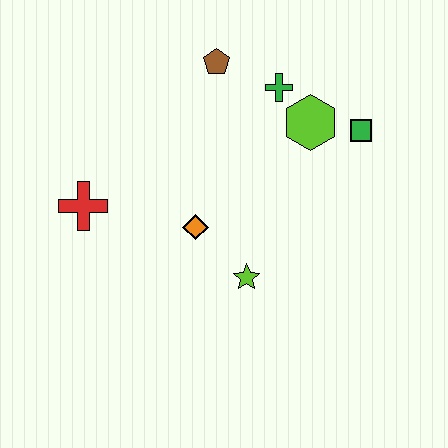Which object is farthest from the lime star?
The brown pentagon is farthest from the lime star.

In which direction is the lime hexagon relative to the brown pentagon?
The lime hexagon is to the right of the brown pentagon.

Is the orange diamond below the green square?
Yes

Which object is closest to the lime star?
The orange diamond is closest to the lime star.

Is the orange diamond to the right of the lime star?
No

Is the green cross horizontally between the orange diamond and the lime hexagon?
Yes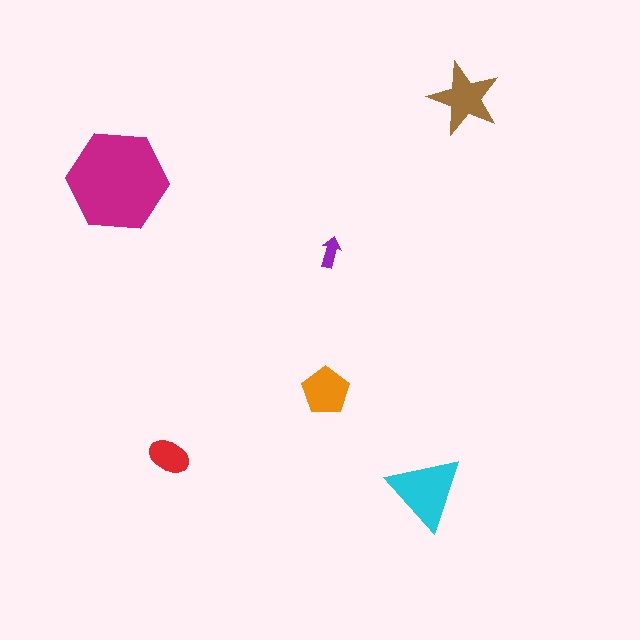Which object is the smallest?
The purple arrow.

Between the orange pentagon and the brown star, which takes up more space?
The brown star.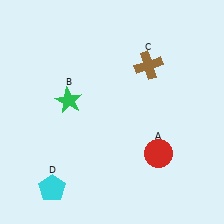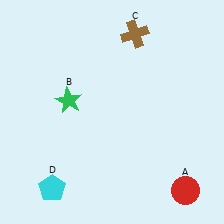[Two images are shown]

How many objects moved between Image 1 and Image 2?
2 objects moved between the two images.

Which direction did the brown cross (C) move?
The brown cross (C) moved up.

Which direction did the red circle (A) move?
The red circle (A) moved down.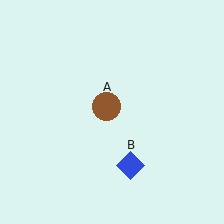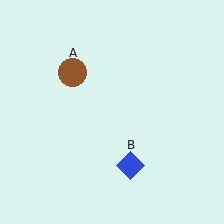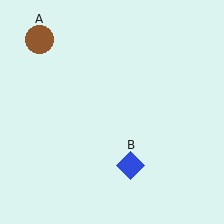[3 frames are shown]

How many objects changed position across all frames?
1 object changed position: brown circle (object A).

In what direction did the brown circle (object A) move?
The brown circle (object A) moved up and to the left.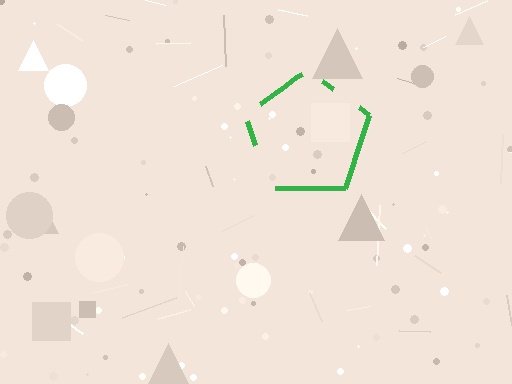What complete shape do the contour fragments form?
The contour fragments form a pentagon.